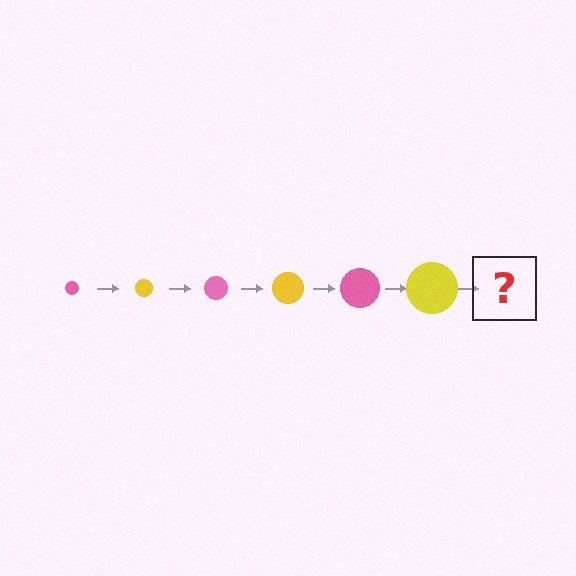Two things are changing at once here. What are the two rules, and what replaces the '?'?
The two rules are that the circle grows larger each step and the color cycles through pink and yellow. The '?' should be a pink circle, larger than the previous one.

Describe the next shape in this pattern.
It should be a pink circle, larger than the previous one.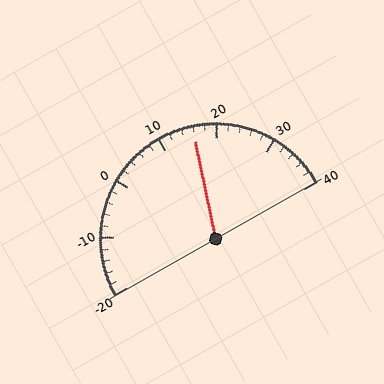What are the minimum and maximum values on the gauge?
The gauge ranges from -20 to 40.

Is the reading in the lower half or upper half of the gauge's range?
The reading is in the upper half of the range (-20 to 40).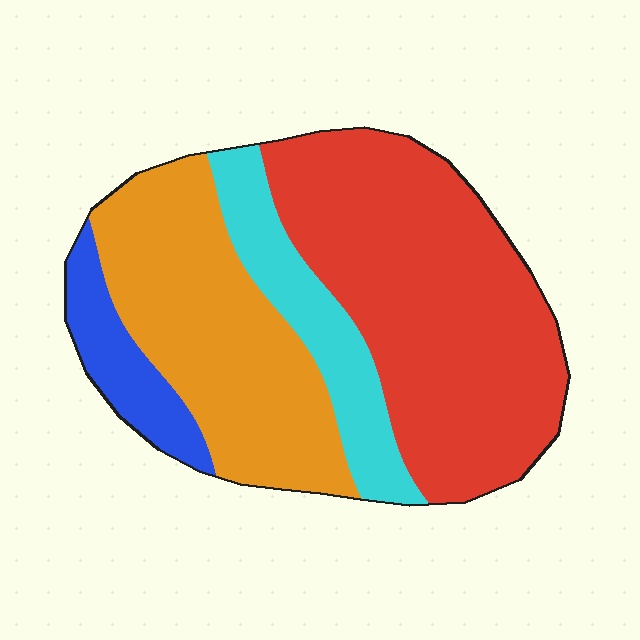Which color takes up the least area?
Blue, at roughly 10%.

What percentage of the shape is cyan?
Cyan covers 14% of the shape.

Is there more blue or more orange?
Orange.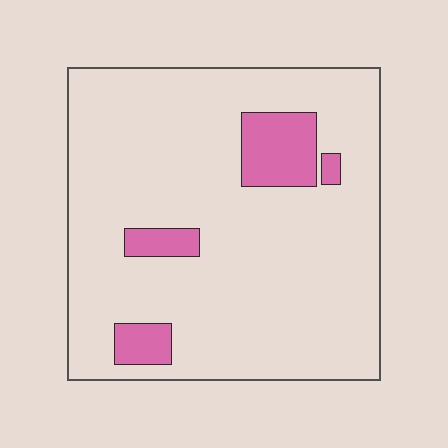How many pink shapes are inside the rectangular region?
4.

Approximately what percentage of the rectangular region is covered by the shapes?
Approximately 10%.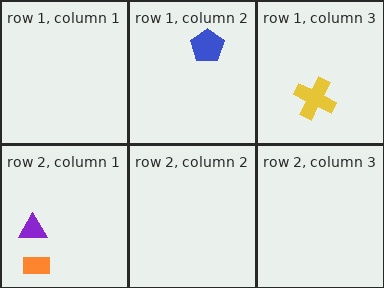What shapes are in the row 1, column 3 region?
The yellow cross.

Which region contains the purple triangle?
The row 2, column 1 region.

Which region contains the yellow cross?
The row 1, column 3 region.